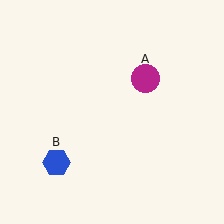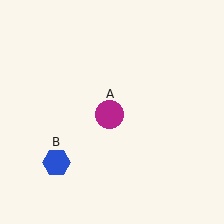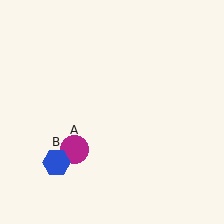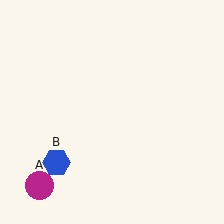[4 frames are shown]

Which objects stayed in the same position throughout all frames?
Blue hexagon (object B) remained stationary.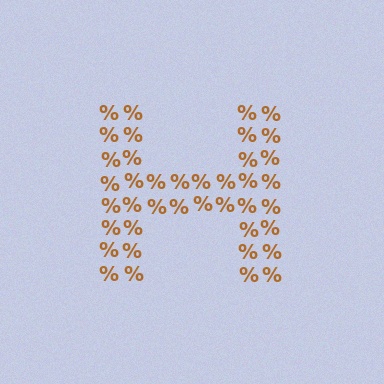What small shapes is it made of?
It is made of small percent signs.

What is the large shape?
The large shape is the letter H.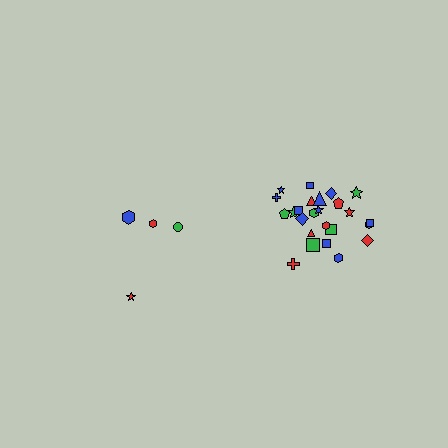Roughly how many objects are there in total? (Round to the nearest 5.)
Roughly 30 objects in total.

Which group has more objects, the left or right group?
The right group.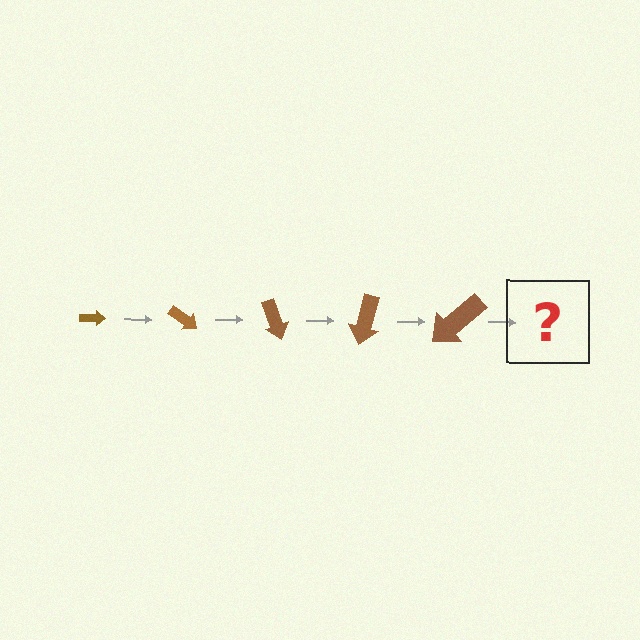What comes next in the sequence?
The next element should be an arrow, larger than the previous one and rotated 175 degrees from the start.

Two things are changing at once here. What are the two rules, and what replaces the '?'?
The two rules are that the arrow grows larger each step and it rotates 35 degrees each step. The '?' should be an arrow, larger than the previous one and rotated 175 degrees from the start.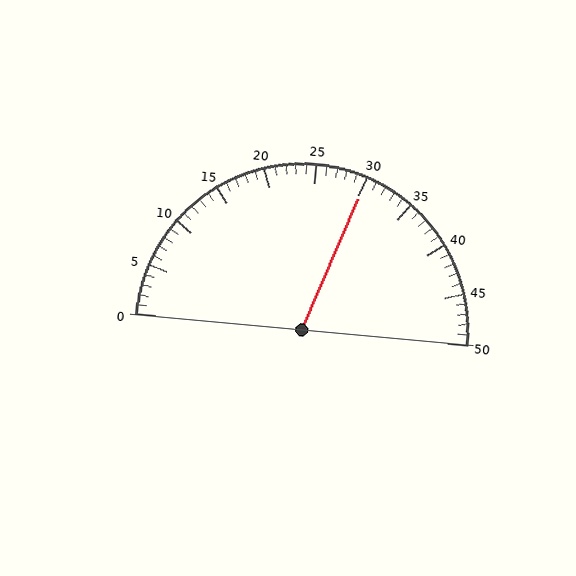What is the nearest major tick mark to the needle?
The nearest major tick mark is 30.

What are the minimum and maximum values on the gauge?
The gauge ranges from 0 to 50.